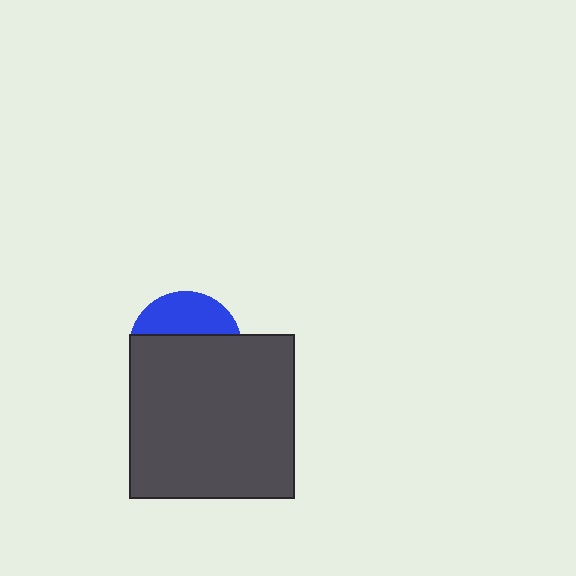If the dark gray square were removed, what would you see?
You would see the complete blue circle.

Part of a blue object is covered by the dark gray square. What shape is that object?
It is a circle.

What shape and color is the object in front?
The object in front is a dark gray square.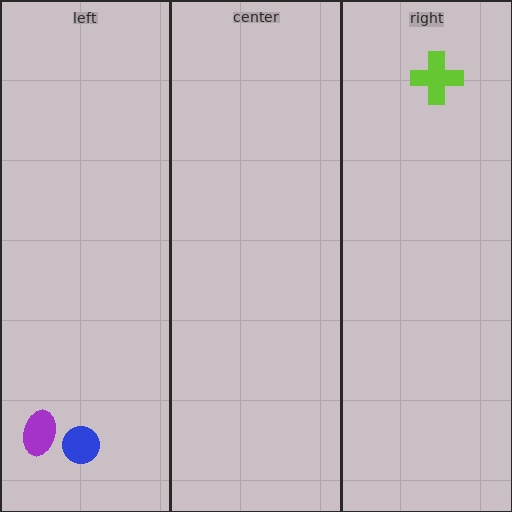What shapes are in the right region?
The lime cross.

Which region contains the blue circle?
The left region.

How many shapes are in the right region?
1.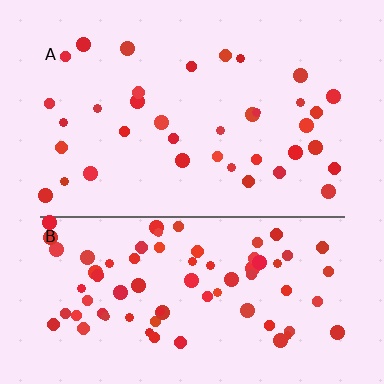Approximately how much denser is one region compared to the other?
Approximately 2.1× — region B over region A.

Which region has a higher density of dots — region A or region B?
B (the bottom).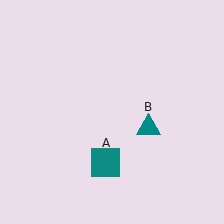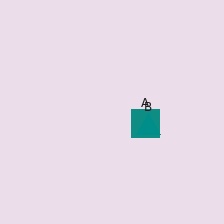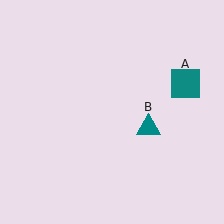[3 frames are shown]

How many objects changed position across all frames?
1 object changed position: teal square (object A).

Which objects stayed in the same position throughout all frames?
Teal triangle (object B) remained stationary.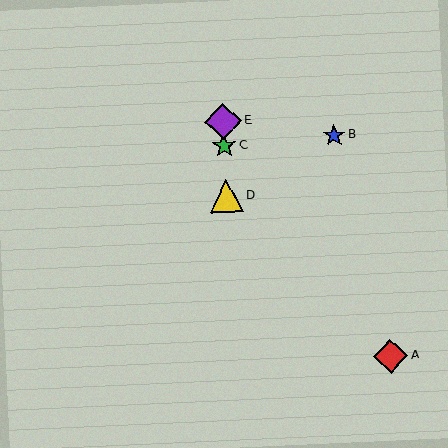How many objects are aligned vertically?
3 objects (C, D, E) are aligned vertically.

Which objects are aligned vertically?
Objects C, D, E are aligned vertically.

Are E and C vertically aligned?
Yes, both are at x≈223.